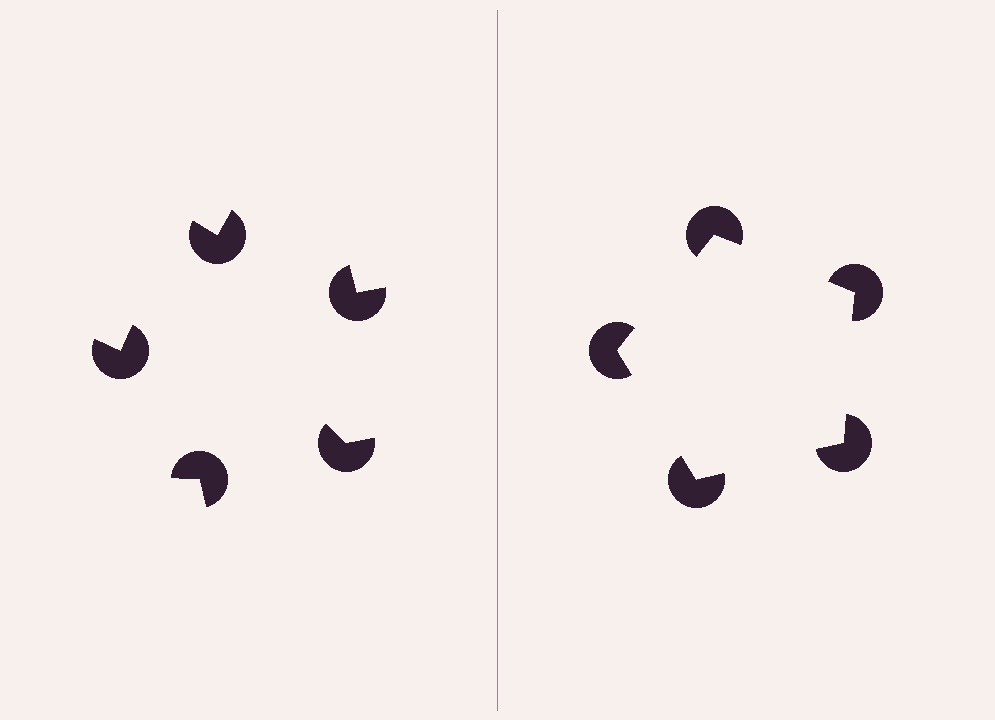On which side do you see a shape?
An illusory pentagon appears on the right side. On the left side the wedge cuts are rotated, so no coherent shape forms.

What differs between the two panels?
The pac-man discs are positioned identically on both sides; only the wedge orientations differ. On the right they align to a pentagon; on the left they are misaligned.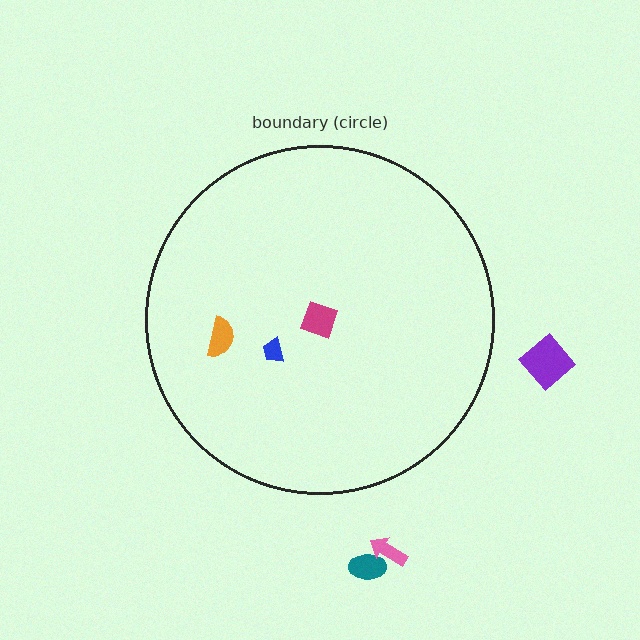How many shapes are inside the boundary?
3 inside, 3 outside.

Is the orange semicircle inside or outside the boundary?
Inside.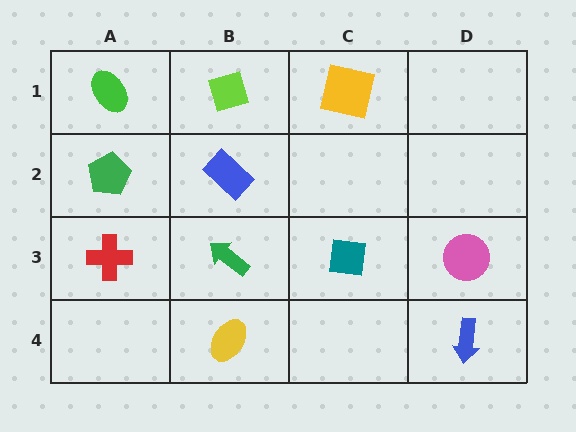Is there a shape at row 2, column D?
No, that cell is empty.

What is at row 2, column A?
A green pentagon.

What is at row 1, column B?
A lime square.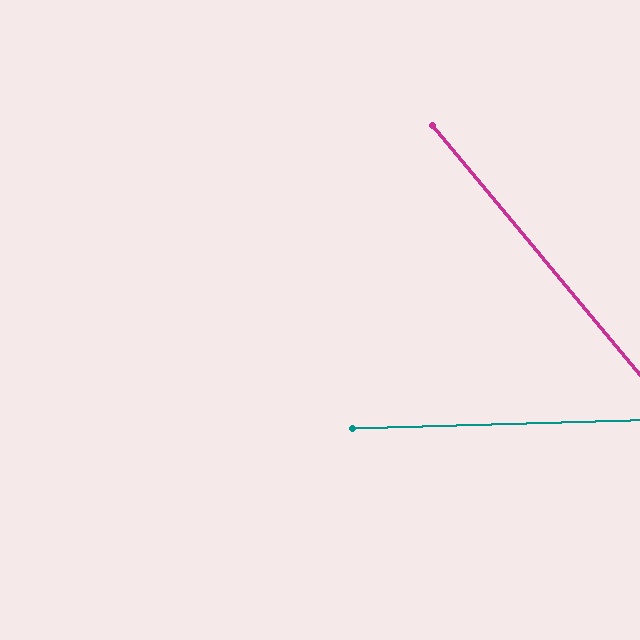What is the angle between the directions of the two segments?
Approximately 52 degrees.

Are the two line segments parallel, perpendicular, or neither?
Neither parallel nor perpendicular — they differ by about 52°.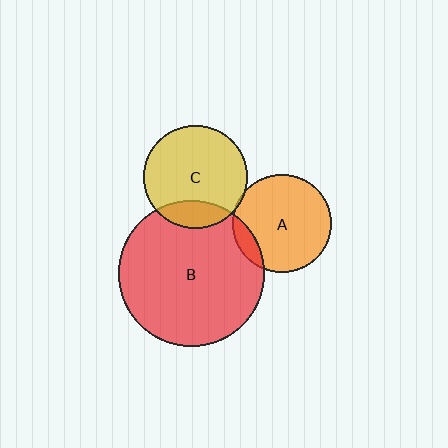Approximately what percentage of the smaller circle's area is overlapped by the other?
Approximately 20%.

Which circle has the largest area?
Circle B (red).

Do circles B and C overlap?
Yes.